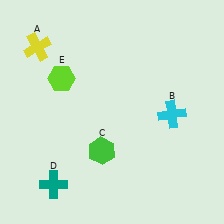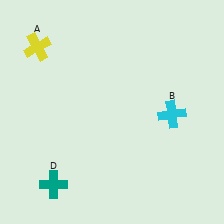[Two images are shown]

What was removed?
The lime hexagon (E), the green hexagon (C) were removed in Image 2.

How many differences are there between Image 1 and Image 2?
There are 2 differences between the two images.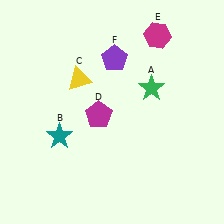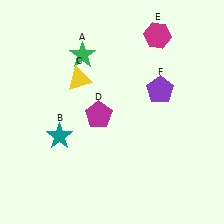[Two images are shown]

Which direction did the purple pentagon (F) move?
The purple pentagon (F) moved right.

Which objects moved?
The objects that moved are: the green star (A), the purple pentagon (F).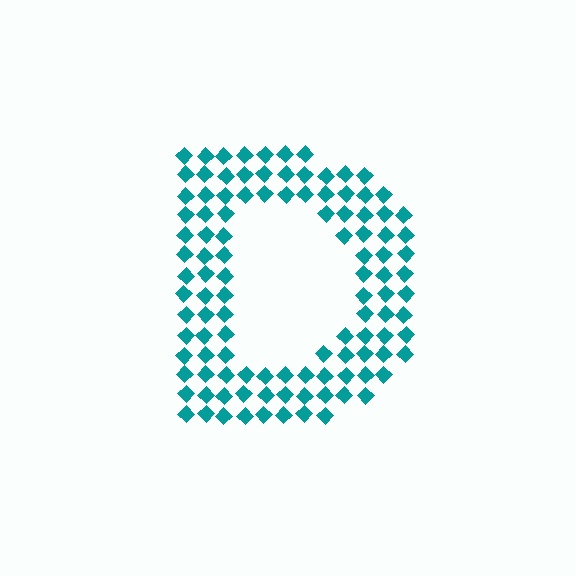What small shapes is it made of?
It is made of small diamonds.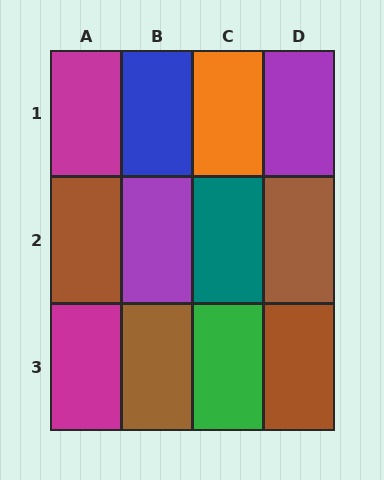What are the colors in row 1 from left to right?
Magenta, blue, orange, purple.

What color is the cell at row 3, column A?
Magenta.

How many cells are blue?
1 cell is blue.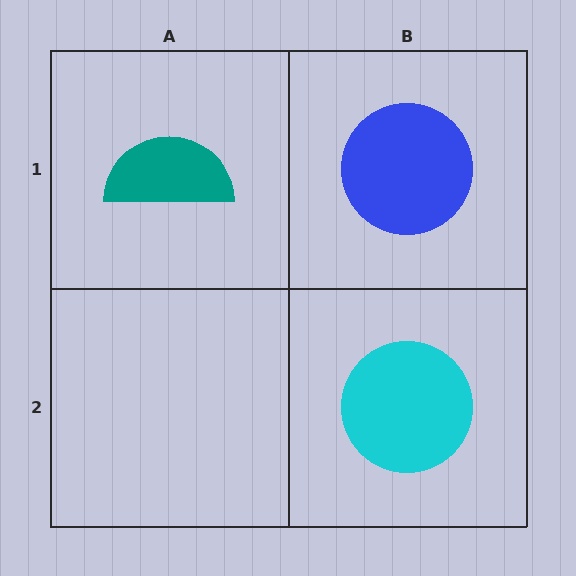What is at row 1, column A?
A teal semicircle.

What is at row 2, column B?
A cyan circle.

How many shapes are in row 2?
1 shape.